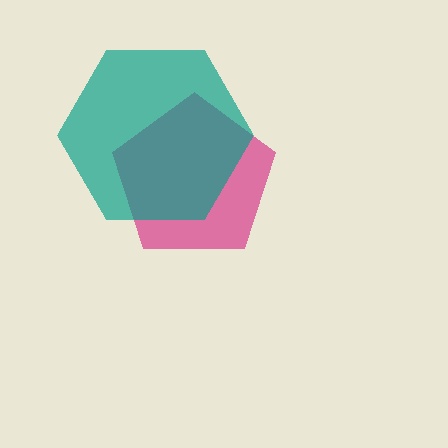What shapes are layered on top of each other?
The layered shapes are: a magenta pentagon, a teal hexagon.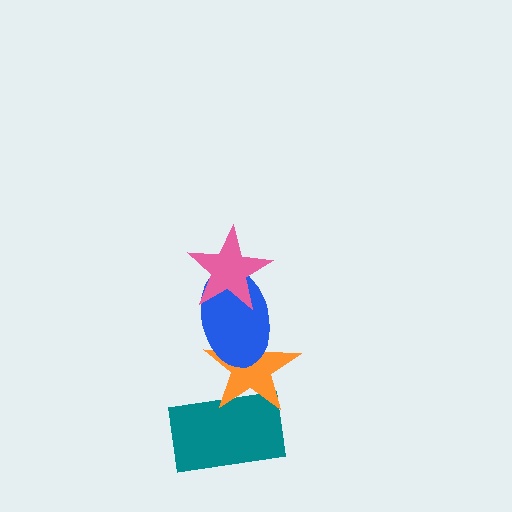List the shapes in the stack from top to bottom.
From top to bottom: the pink star, the blue ellipse, the orange star, the teal rectangle.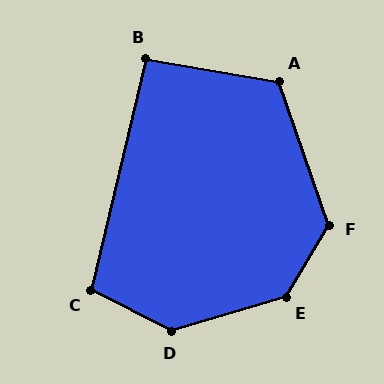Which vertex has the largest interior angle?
E, at approximately 138 degrees.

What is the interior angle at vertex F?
Approximately 130 degrees (obtuse).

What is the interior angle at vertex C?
Approximately 104 degrees (obtuse).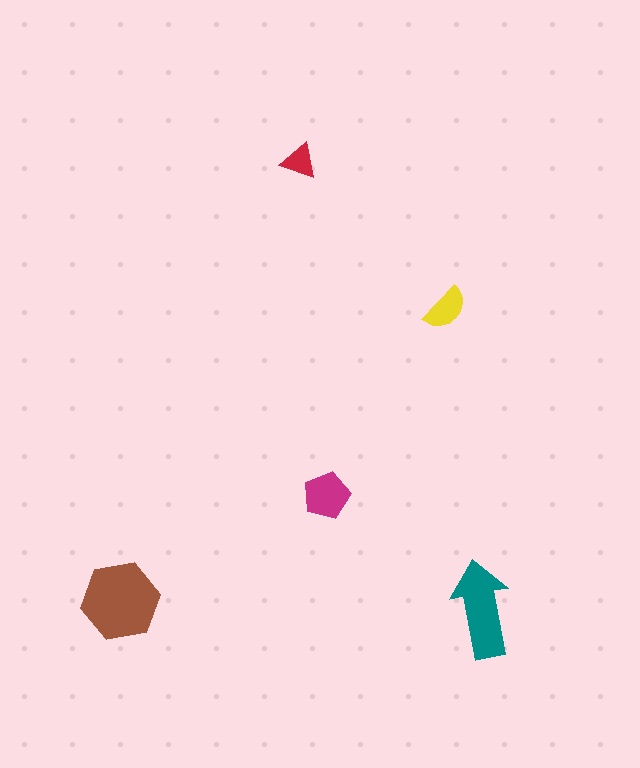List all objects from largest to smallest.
The brown hexagon, the teal arrow, the magenta pentagon, the yellow semicircle, the red triangle.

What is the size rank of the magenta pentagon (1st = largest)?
3rd.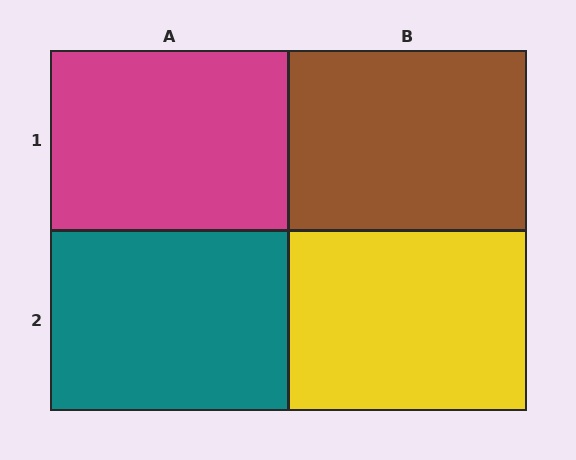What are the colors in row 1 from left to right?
Magenta, brown.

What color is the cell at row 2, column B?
Yellow.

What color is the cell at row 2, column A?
Teal.